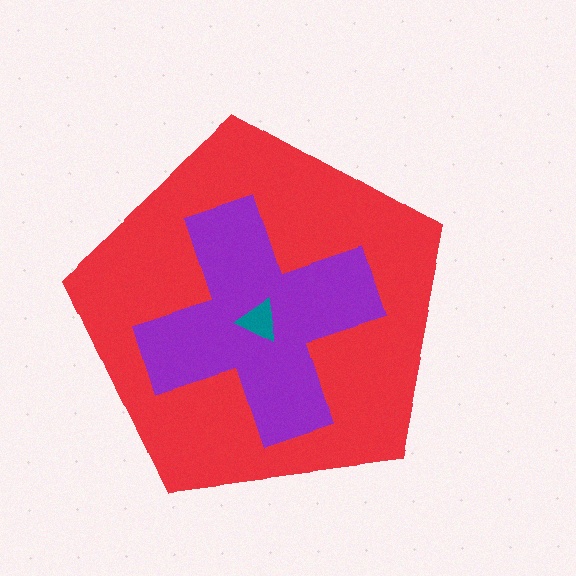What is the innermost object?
The teal triangle.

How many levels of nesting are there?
3.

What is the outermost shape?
The red pentagon.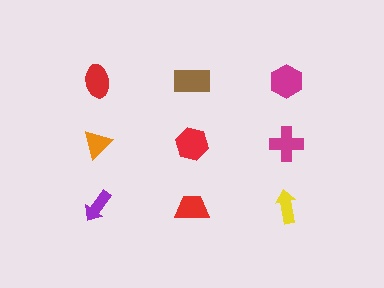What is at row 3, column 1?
A purple arrow.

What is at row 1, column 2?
A brown rectangle.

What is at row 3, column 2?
A red trapezoid.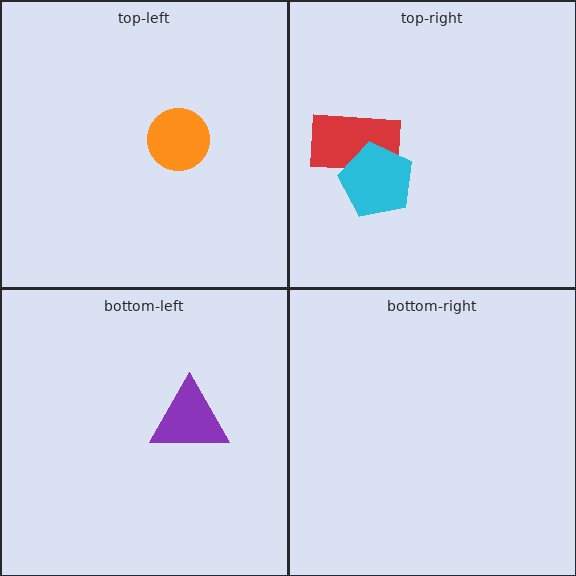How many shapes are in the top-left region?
1.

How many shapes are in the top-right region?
2.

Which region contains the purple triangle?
The bottom-left region.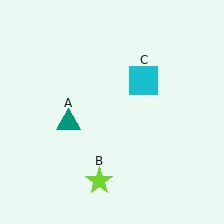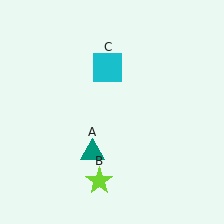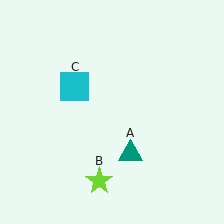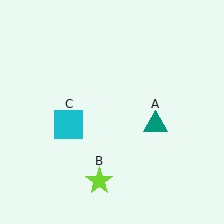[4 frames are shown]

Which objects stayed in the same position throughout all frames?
Lime star (object B) remained stationary.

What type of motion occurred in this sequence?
The teal triangle (object A), cyan square (object C) rotated counterclockwise around the center of the scene.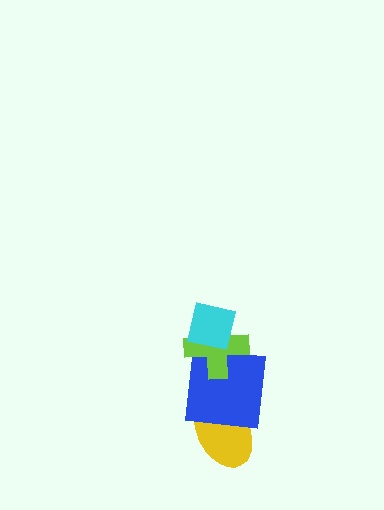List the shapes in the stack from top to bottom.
From top to bottom: the cyan square, the lime cross, the blue square, the yellow ellipse.